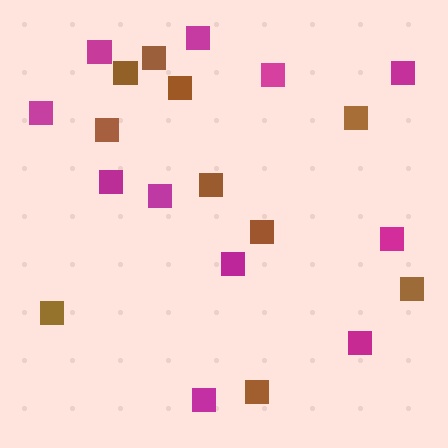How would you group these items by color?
There are 2 groups: one group of brown squares (10) and one group of magenta squares (11).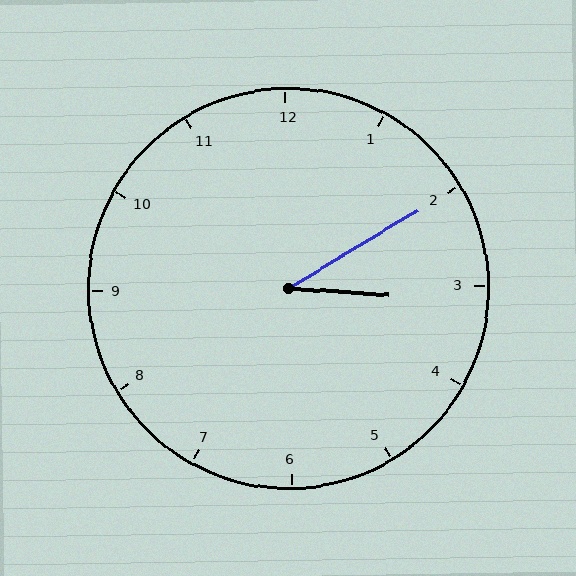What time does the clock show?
3:10.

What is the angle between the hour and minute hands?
Approximately 35 degrees.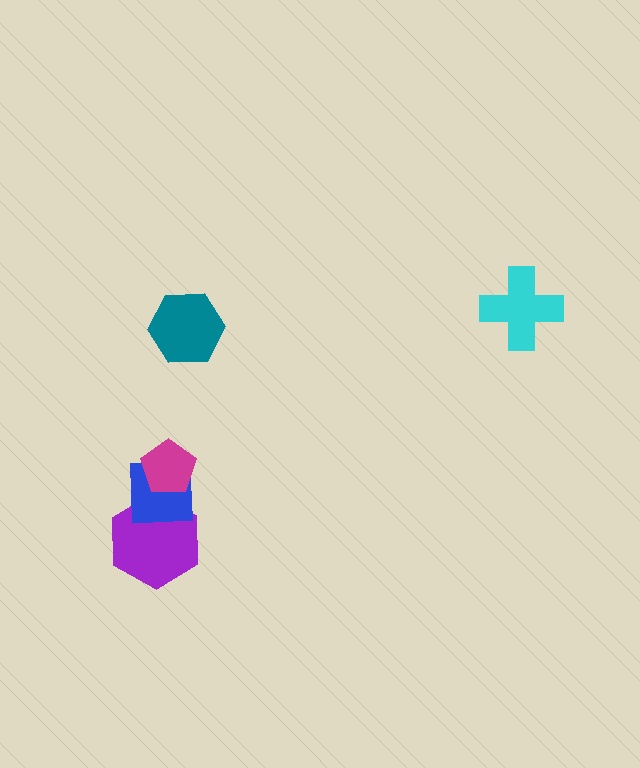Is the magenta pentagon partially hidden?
No, no other shape covers it.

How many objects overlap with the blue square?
2 objects overlap with the blue square.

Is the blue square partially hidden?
Yes, it is partially covered by another shape.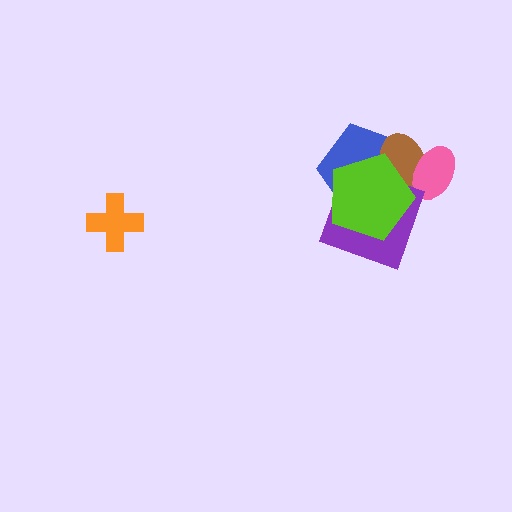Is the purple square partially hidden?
Yes, it is partially covered by another shape.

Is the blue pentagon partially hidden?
Yes, it is partially covered by another shape.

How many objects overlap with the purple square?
3 objects overlap with the purple square.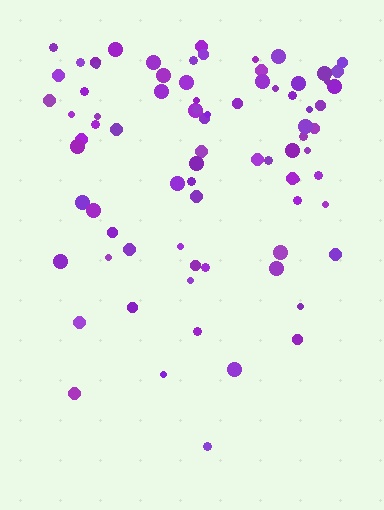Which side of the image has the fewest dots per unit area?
The bottom.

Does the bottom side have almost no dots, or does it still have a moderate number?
Still a moderate number, just noticeably fewer than the top.